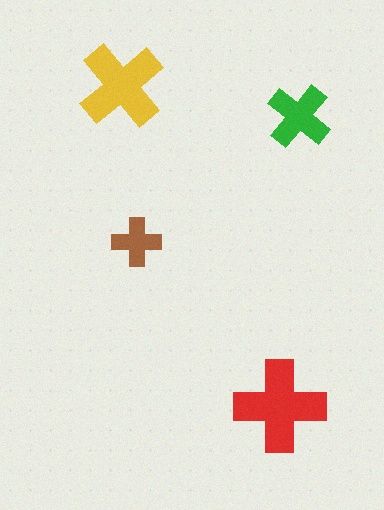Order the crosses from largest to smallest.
the red one, the yellow one, the green one, the brown one.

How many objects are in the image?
There are 4 objects in the image.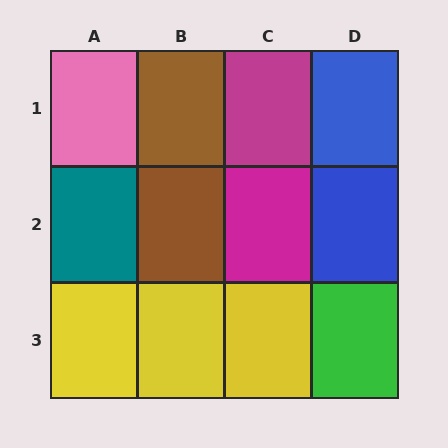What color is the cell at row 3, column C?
Yellow.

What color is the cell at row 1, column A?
Pink.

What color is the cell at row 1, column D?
Blue.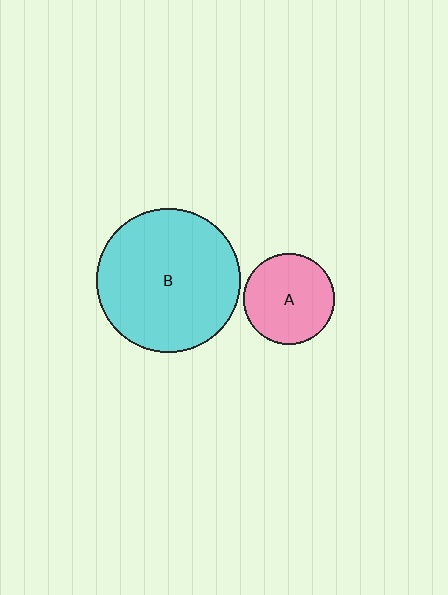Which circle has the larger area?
Circle B (cyan).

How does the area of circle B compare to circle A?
Approximately 2.5 times.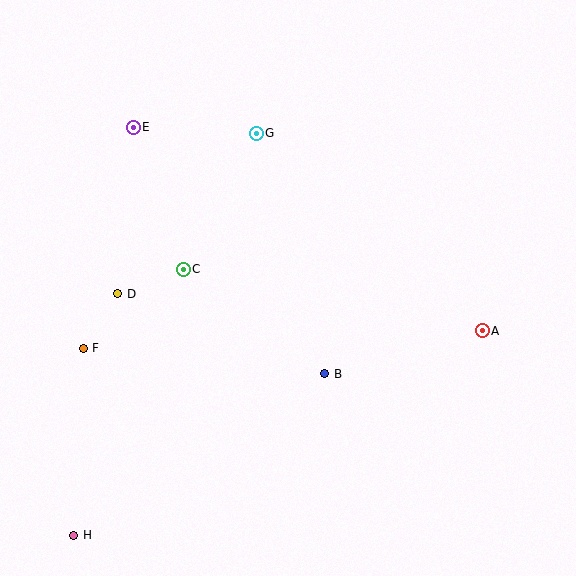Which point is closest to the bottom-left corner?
Point H is closest to the bottom-left corner.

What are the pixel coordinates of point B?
Point B is at (325, 374).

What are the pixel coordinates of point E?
Point E is at (133, 127).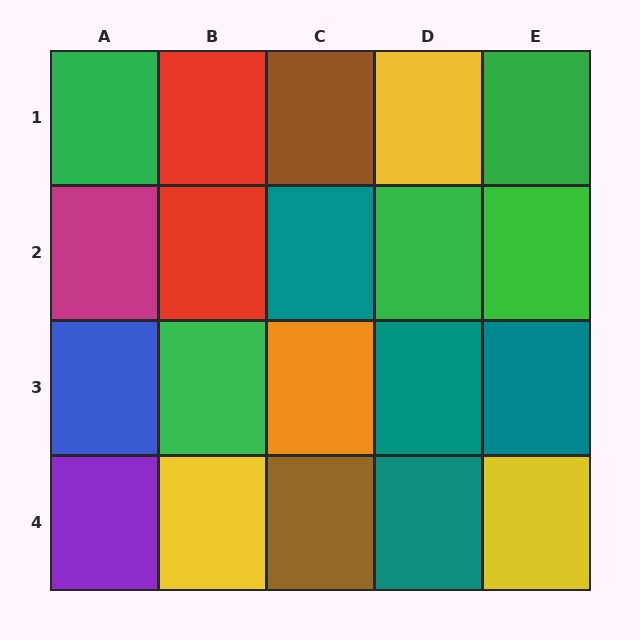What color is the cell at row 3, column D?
Teal.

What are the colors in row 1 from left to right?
Green, red, brown, yellow, green.